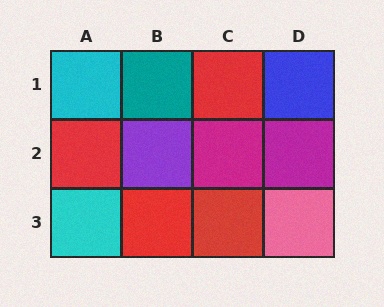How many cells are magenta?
2 cells are magenta.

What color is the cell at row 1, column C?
Red.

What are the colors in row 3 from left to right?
Cyan, red, red, pink.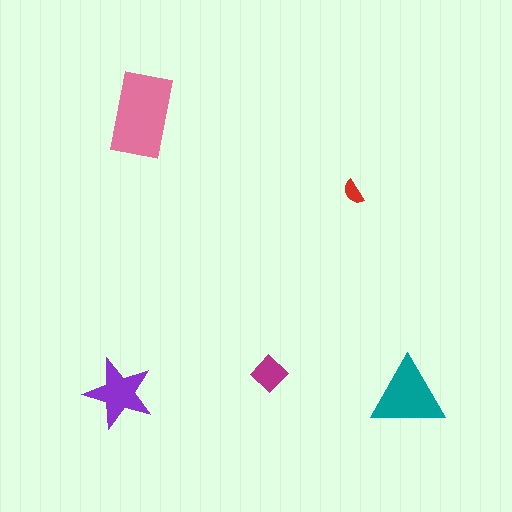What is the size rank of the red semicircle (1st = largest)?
5th.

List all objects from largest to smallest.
The pink rectangle, the teal triangle, the purple star, the magenta diamond, the red semicircle.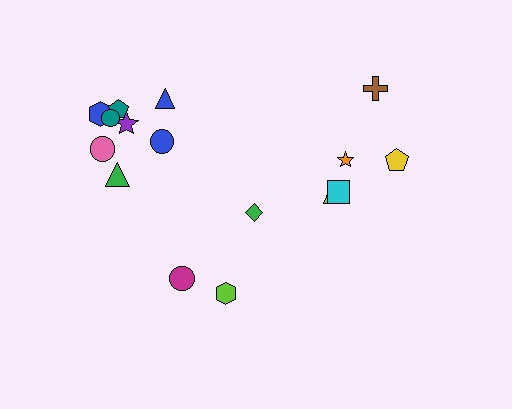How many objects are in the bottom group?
There are 3 objects.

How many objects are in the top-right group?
There are 5 objects.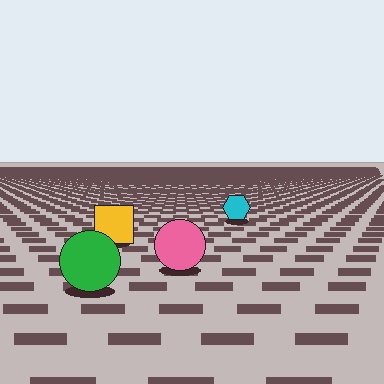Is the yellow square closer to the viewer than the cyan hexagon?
Yes. The yellow square is closer — you can tell from the texture gradient: the ground texture is coarser near it.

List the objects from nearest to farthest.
From nearest to farthest: the green circle, the pink circle, the yellow square, the cyan hexagon.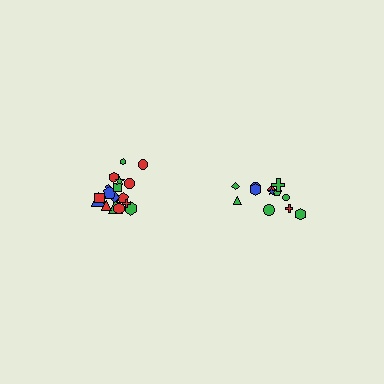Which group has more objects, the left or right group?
The left group.